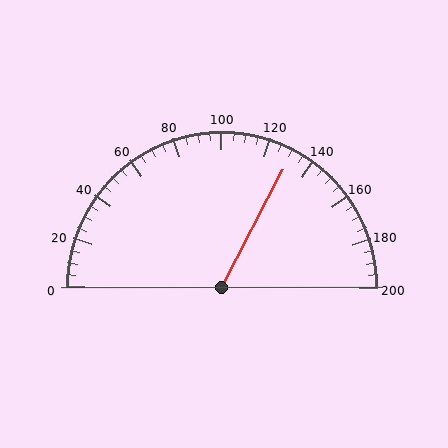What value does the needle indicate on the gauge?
The needle indicates approximately 130.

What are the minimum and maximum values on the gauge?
The gauge ranges from 0 to 200.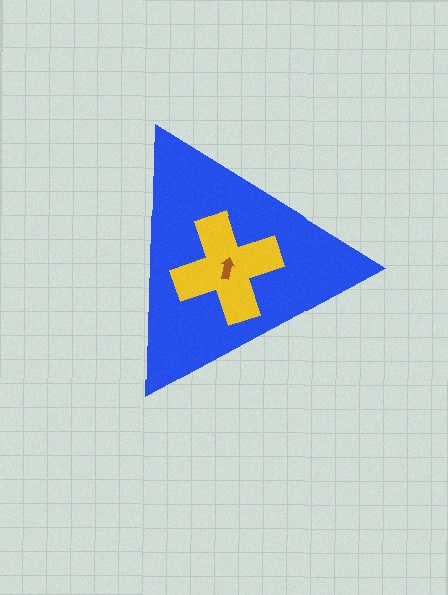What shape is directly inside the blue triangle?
The yellow cross.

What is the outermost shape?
The blue triangle.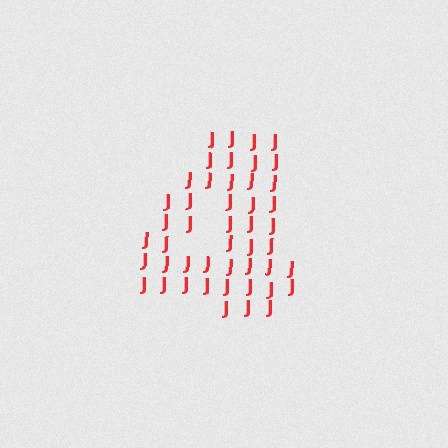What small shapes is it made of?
It is made of small letter J's.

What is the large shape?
The large shape is the digit 4.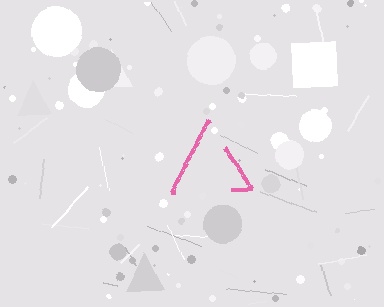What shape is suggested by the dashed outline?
The dashed outline suggests a triangle.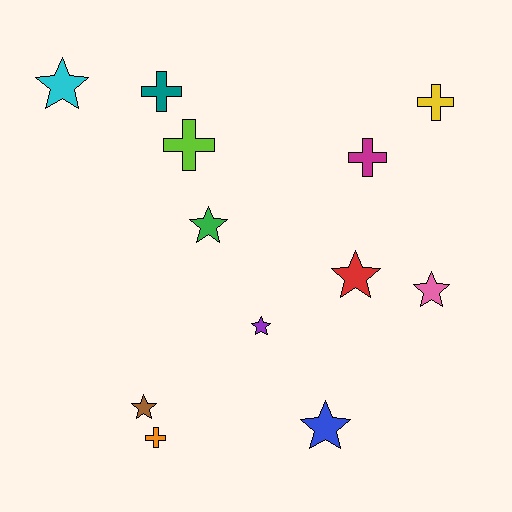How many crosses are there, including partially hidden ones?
There are 5 crosses.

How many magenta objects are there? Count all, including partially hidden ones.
There is 1 magenta object.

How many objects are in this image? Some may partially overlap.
There are 12 objects.